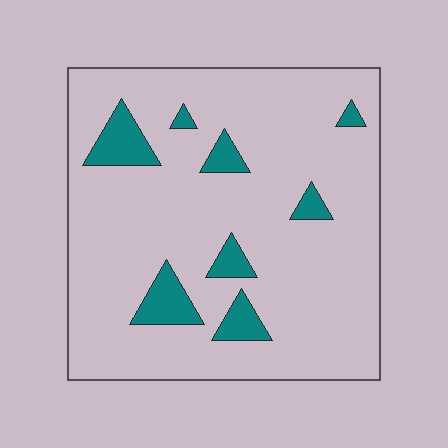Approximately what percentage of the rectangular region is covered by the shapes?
Approximately 10%.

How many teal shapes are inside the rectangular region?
8.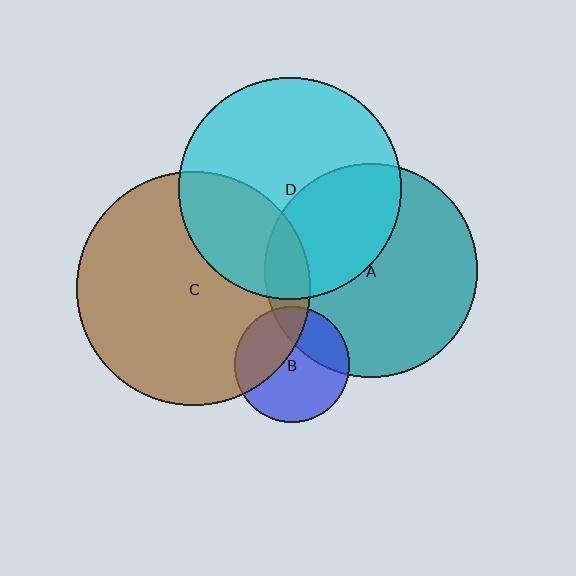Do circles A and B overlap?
Yes.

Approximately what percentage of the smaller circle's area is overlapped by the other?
Approximately 30%.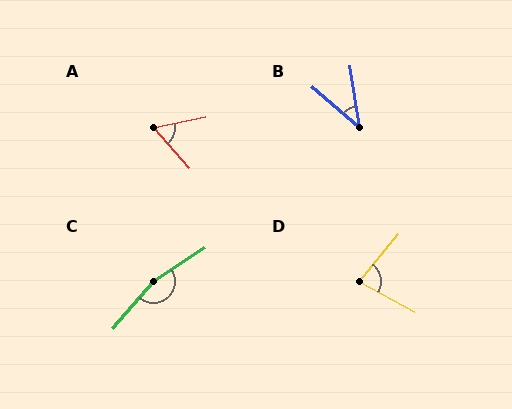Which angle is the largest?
C, at approximately 164 degrees.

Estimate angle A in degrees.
Approximately 61 degrees.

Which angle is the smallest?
B, at approximately 41 degrees.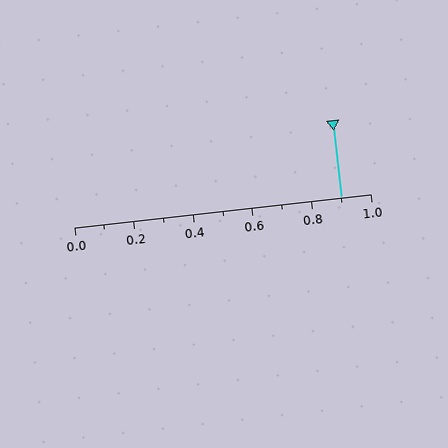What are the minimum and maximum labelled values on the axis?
The axis runs from 0.0 to 1.0.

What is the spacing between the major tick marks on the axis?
The major ticks are spaced 0.2 apart.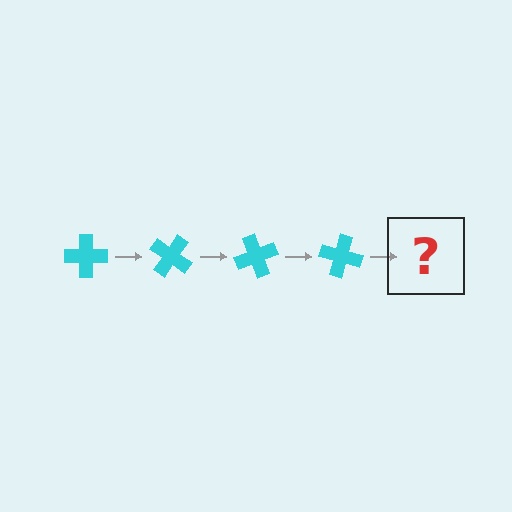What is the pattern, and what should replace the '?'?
The pattern is that the cross rotates 35 degrees each step. The '?' should be a cyan cross rotated 140 degrees.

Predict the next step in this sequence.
The next step is a cyan cross rotated 140 degrees.